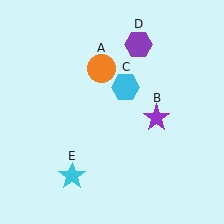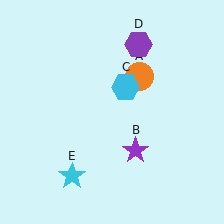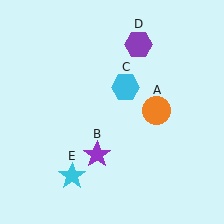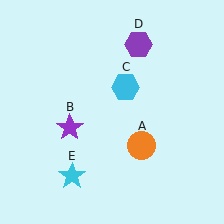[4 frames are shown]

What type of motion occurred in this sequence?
The orange circle (object A), purple star (object B) rotated clockwise around the center of the scene.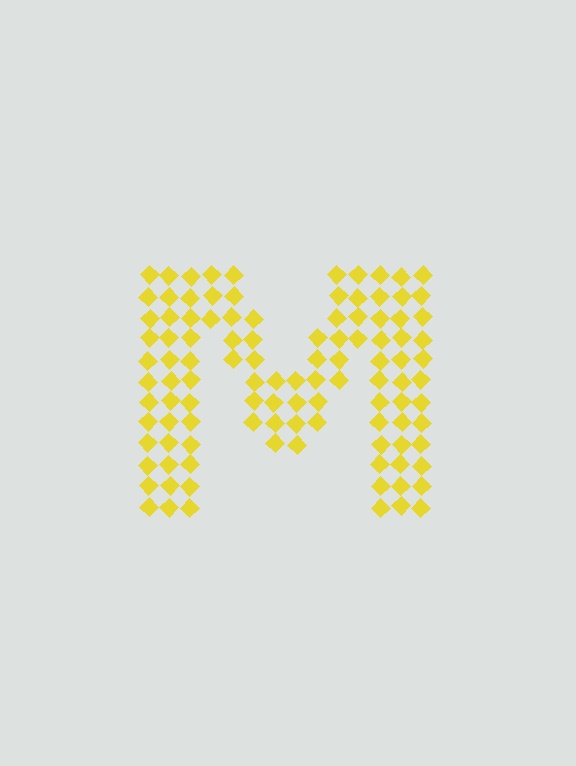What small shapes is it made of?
It is made of small diamonds.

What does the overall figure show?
The overall figure shows the letter M.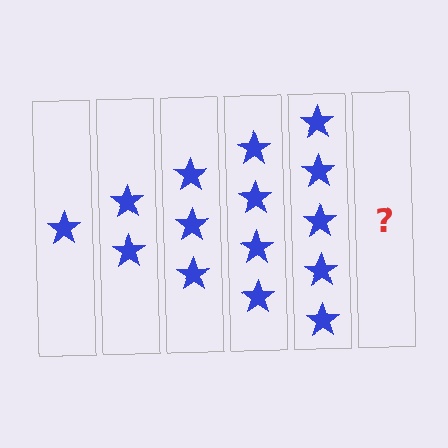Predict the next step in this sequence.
The next step is 6 stars.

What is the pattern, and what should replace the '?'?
The pattern is that each step adds one more star. The '?' should be 6 stars.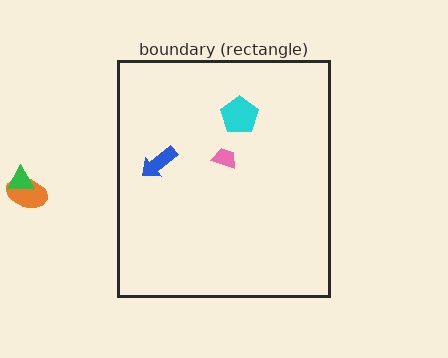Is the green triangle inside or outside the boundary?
Outside.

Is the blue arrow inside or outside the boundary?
Inside.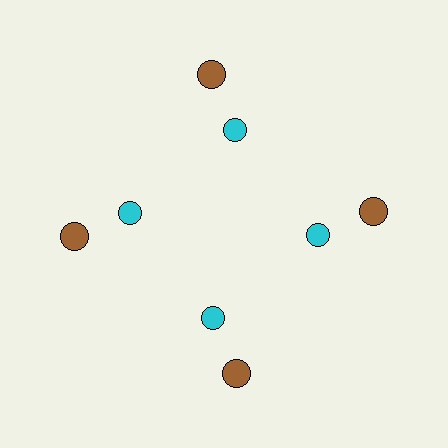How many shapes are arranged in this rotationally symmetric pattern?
There are 8 shapes, arranged in 4 groups of 2.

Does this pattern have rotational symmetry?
Yes, this pattern has 4-fold rotational symmetry. It looks the same after rotating 90 degrees around the center.